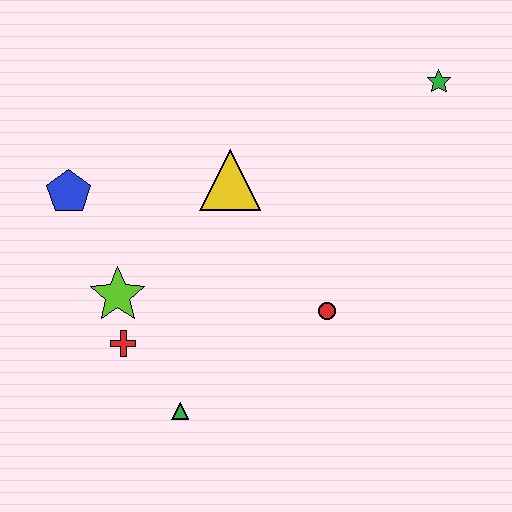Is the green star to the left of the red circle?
No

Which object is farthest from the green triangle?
The green star is farthest from the green triangle.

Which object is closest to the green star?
The yellow triangle is closest to the green star.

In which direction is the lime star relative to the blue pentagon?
The lime star is below the blue pentagon.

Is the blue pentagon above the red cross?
Yes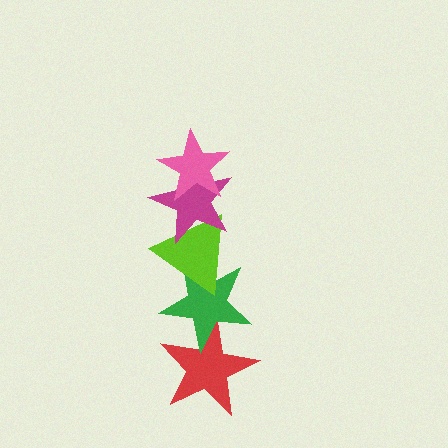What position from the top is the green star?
The green star is 4th from the top.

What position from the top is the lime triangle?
The lime triangle is 3rd from the top.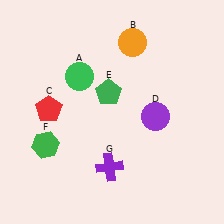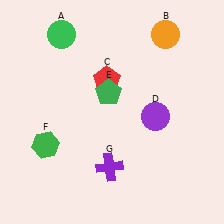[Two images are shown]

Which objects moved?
The objects that moved are: the green circle (A), the orange circle (B), the red pentagon (C).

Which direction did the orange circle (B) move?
The orange circle (B) moved right.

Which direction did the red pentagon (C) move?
The red pentagon (C) moved right.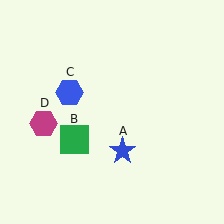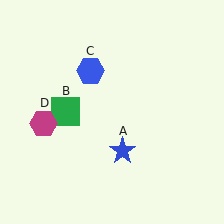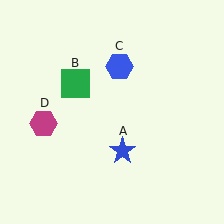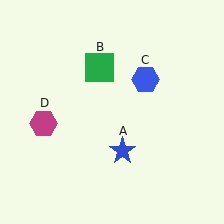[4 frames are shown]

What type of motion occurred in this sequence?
The green square (object B), blue hexagon (object C) rotated clockwise around the center of the scene.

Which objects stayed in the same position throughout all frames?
Blue star (object A) and magenta hexagon (object D) remained stationary.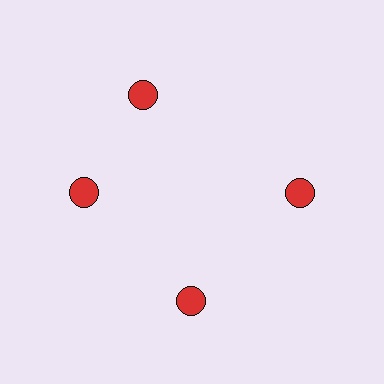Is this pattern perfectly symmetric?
No. The 4 red circles are arranged in a ring, but one element near the 12 o'clock position is rotated out of alignment along the ring, breaking the 4-fold rotational symmetry.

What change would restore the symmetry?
The symmetry would be restored by rotating it back into even spacing with its neighbors so that all 4 circles sit at equal angles and equal distance from the center.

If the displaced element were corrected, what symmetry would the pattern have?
It would have 4-fold rotational symmetry — the pattern would map onto itself every 90 degrees.